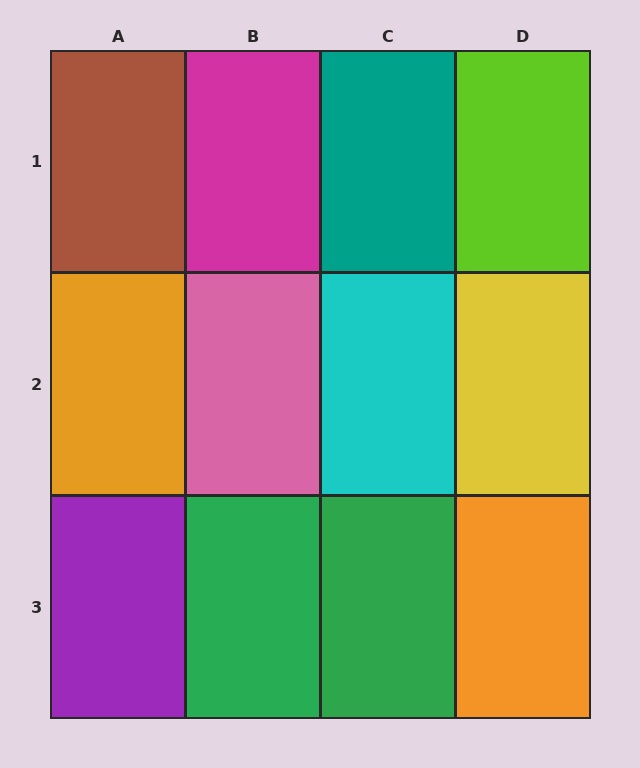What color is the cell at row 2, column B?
Pink.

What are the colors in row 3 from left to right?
Purple, green, green, orange.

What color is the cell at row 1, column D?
Lime.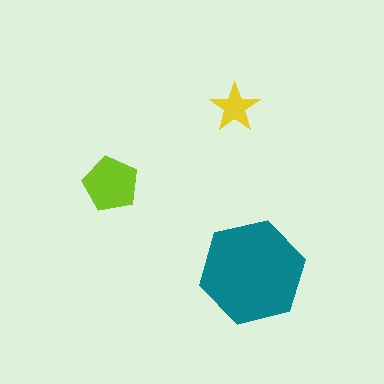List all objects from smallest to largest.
The yellow star, the lime pentagon, the teal hexagon.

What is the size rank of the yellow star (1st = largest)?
3rd.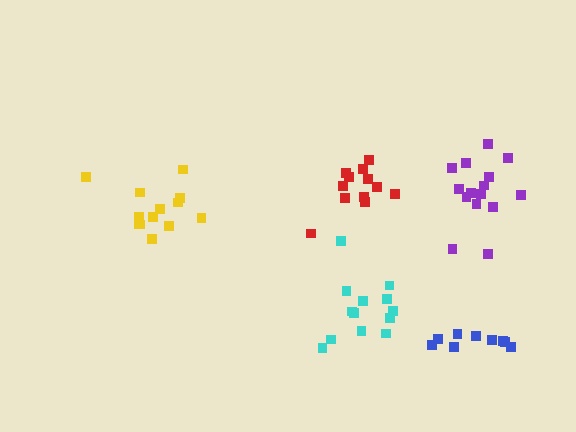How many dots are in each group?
Group 1: 13 dots, Group 2: 12 dots, Group 3: 15 dots, Group 4: 13 dots, Group 5: 9 dots (62 total).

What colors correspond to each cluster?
The clusters are colored: yellow, red, purple, cyan, blue.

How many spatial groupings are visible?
There are 5 spatial groupings.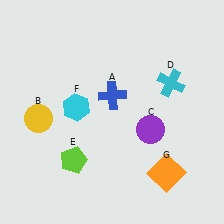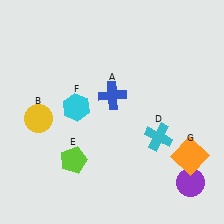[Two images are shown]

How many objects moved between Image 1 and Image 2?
3 objects moved between the two images.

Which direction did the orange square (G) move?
The orange square (G) moved right.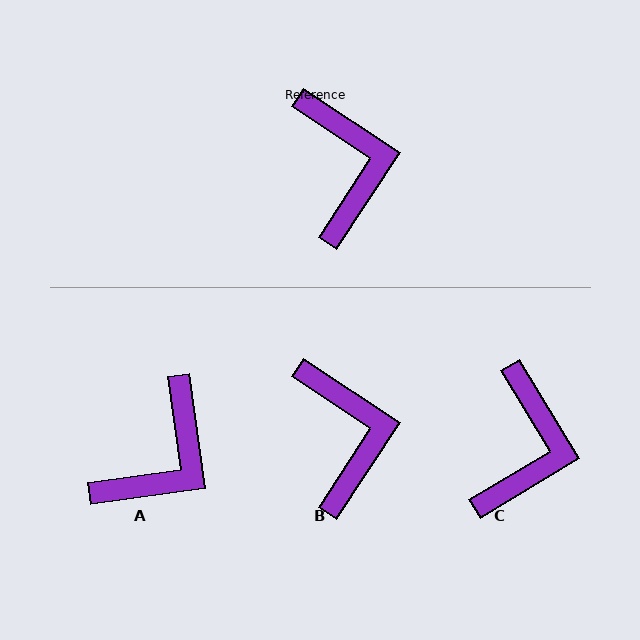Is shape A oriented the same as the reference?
No, it is off by about 49 degrees.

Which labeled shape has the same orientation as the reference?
B.